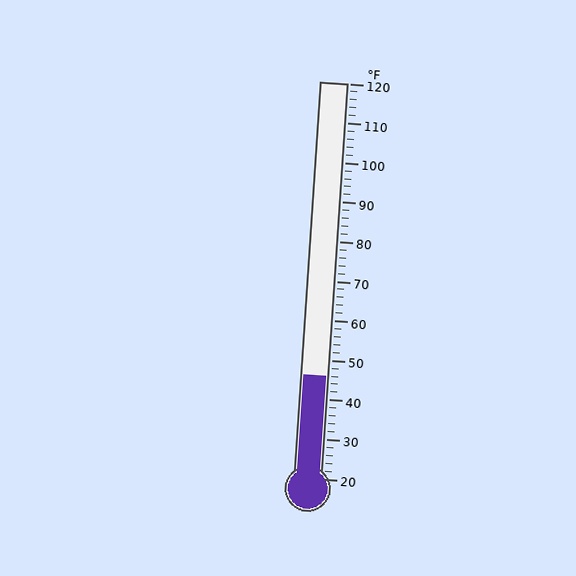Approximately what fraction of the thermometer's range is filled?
The thermometer is filled to approximately 25% of its range.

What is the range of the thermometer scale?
The thermometer scale ranges from 20°F to 120°F.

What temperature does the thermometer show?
The thermometer shows approximately 46°F.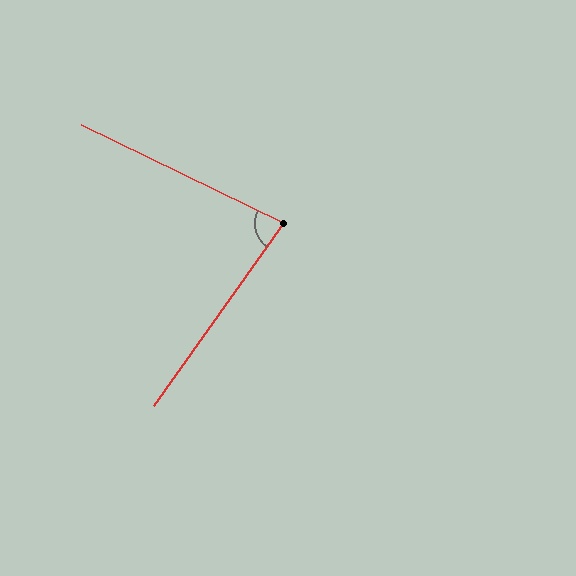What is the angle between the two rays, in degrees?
Approximately 80 degrees.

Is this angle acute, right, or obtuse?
It is acute.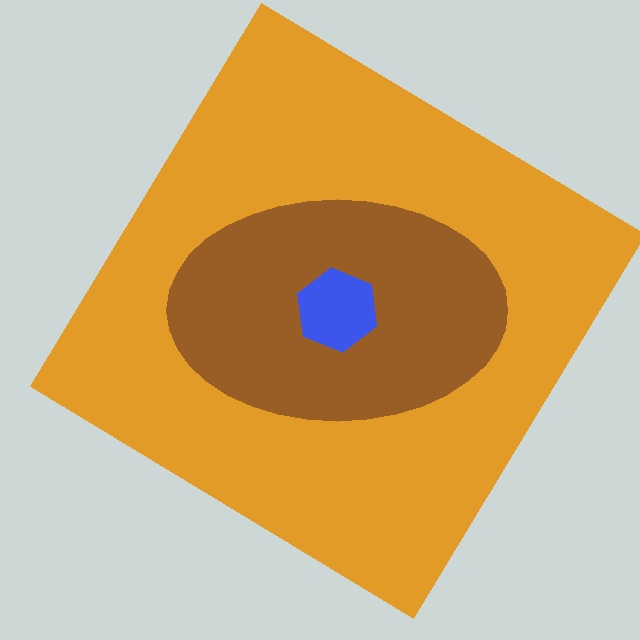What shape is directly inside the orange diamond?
The brown ellipse.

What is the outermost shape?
The orange diamond.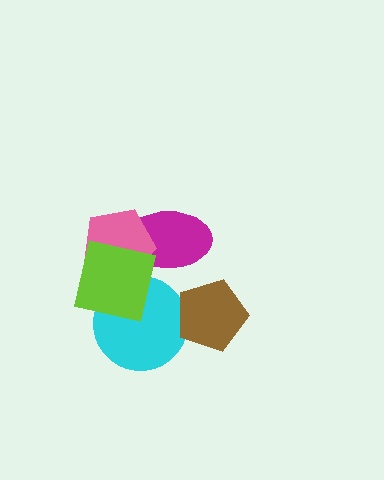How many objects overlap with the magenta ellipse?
2 objects overlap with the magenta ellipse.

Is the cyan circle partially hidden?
Yes, it is partially covered by another shape.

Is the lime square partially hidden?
No, no other shape covers it.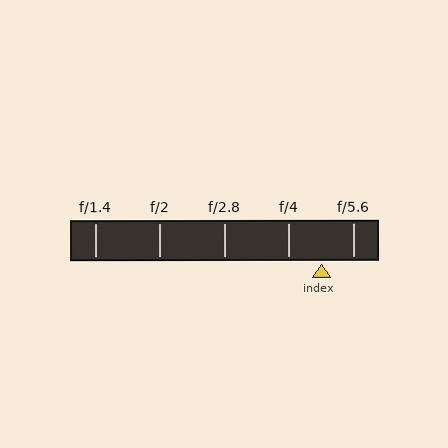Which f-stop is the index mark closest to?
The index mark is closest to f/5.6.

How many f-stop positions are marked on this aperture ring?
There are 5 f-stop positions marked.